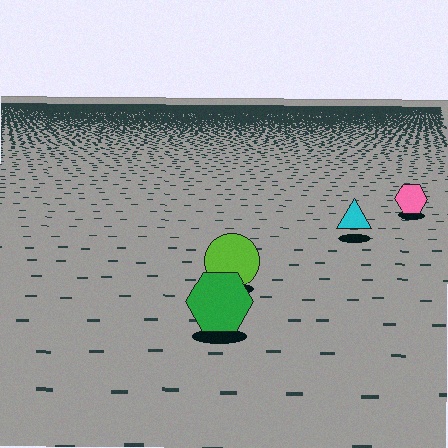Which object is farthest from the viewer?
The pink hexagon is farthest from the viewer. It appears smaller and the ground texture around it is denser.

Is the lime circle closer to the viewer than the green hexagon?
No. The green hexagon is closer — you can tell from the texture gradient: the ground texture is coarser near it.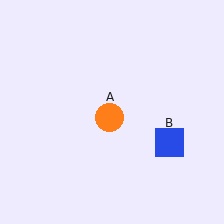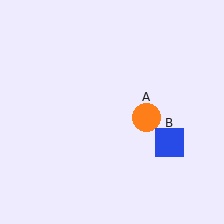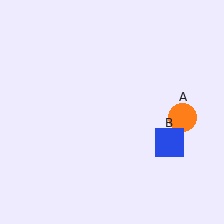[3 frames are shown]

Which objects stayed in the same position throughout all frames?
Blue square (object B) remained stationary.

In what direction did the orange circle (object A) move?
The orange circle (object A) moved right.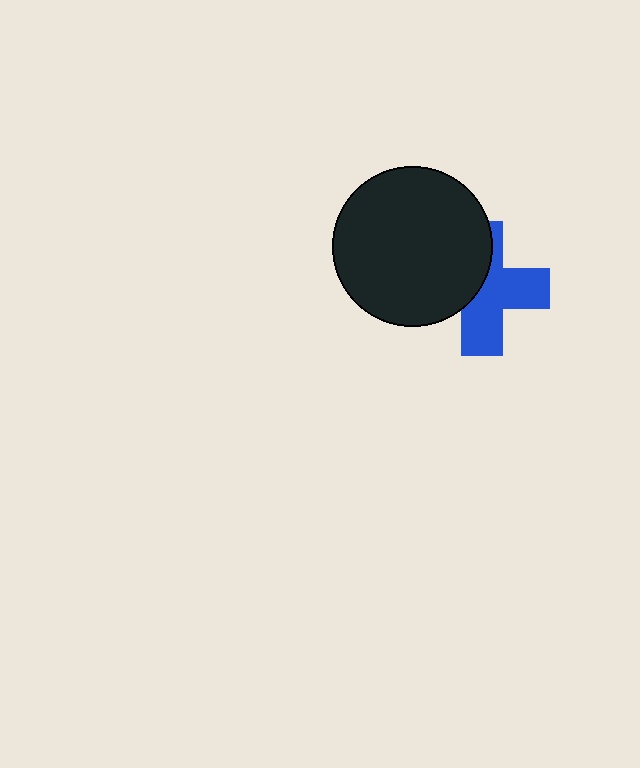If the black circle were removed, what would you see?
You would see the complete blue cross.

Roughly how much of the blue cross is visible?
About half of it is visible (roughly 57%).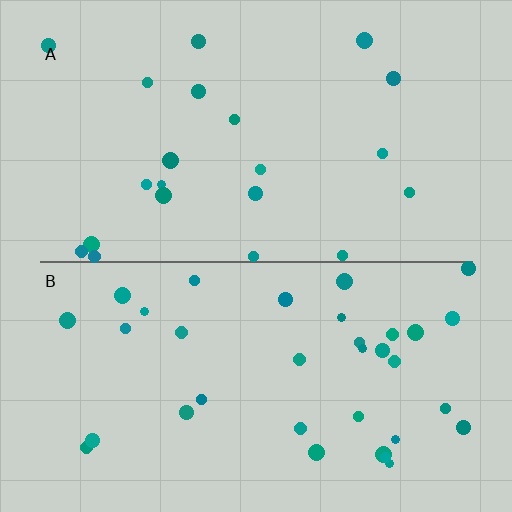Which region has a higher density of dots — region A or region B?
B (the bottom).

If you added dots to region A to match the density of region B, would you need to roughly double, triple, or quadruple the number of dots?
Approximately double.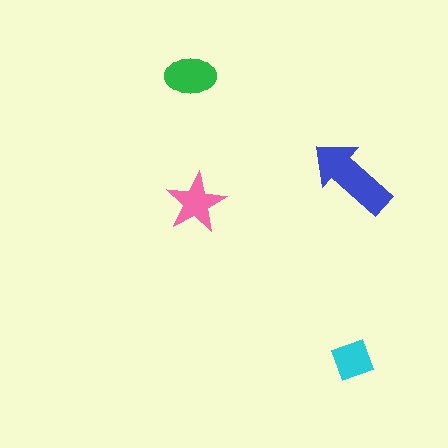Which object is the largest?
The blue arrow.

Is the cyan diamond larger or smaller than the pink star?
Smaller.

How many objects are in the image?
There are 4 objects in the image.